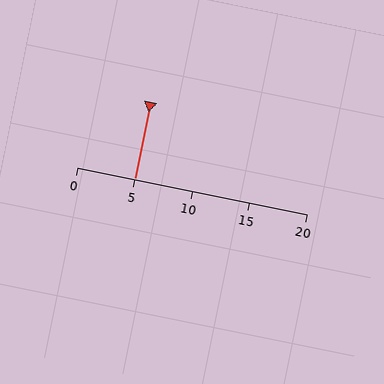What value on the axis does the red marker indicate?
The marker indicates approximately 5.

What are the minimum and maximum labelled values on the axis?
The axis runs from 0 to 20.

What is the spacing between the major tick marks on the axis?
The major ticks are spaced 5 apart.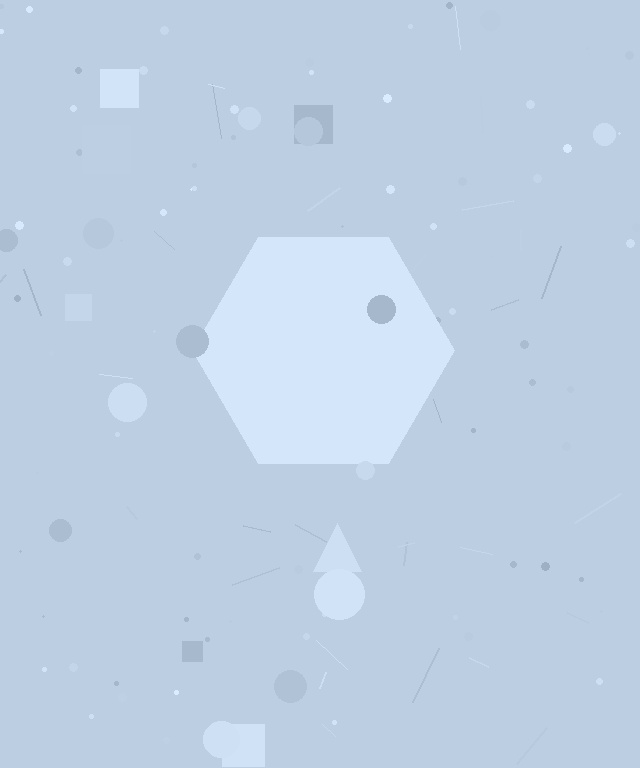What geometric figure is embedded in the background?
A hexagon is embedded in the background.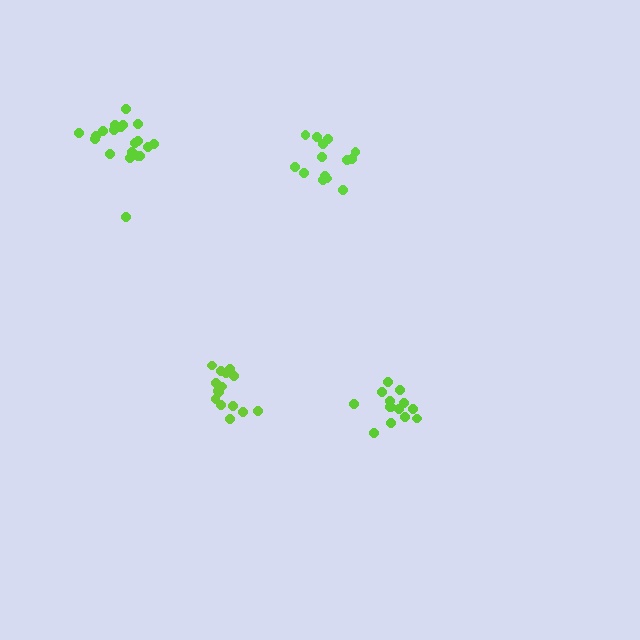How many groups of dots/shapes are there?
There are 4 groups.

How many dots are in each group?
Group 1: 15 dots, Group 2: 14 dots, Group 3: 14 dots, Group 4: 20 dots (63 total).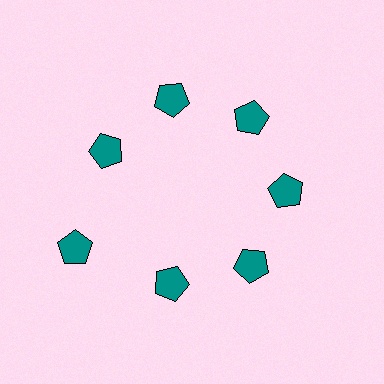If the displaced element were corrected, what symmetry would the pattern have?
It would have 7-fold rotational symmetry — the pattern would map onto itself every 51 degrees.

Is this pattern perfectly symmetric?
No. The 7 teal pentagons are arranged in a ring, but one element near the 8 o'clock position is pushed outward from the center, breaking the 7-fold rotational symmetry.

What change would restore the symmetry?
The symmetry would be restored by moving it inward, back onto the ring so that all 7 pentagons sit at equal angles and equal distance from the center.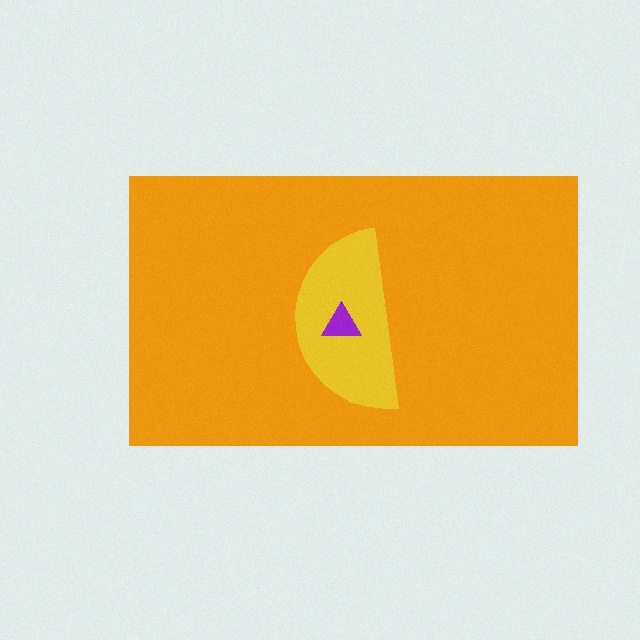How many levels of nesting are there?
3.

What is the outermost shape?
The orange rectangle.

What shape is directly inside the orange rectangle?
The yellow semicircle.